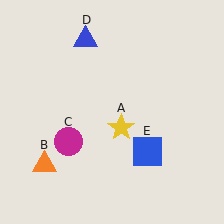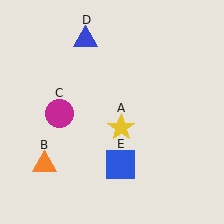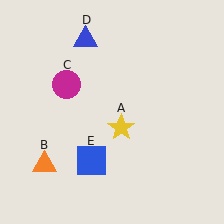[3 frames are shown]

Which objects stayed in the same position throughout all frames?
Yellow star (object A) and orange triangle (object B) and blue triangle (object D) remained stationary.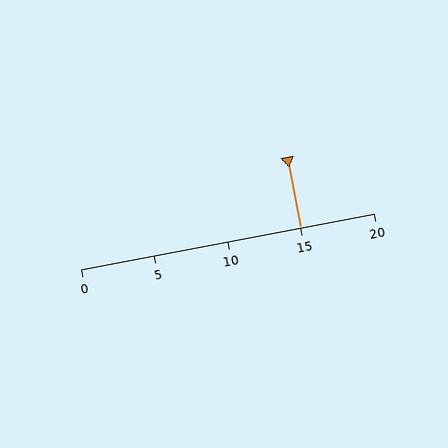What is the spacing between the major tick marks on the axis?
The major ticks are spaced 5 apart.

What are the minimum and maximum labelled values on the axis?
The axis runs from 0 to 20.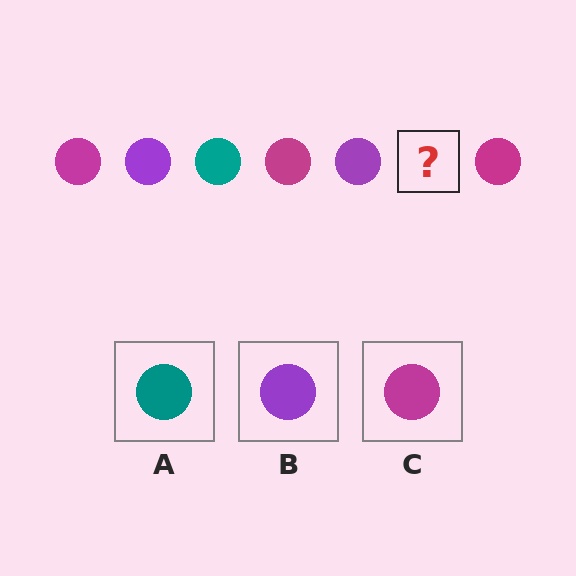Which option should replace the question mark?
Option A.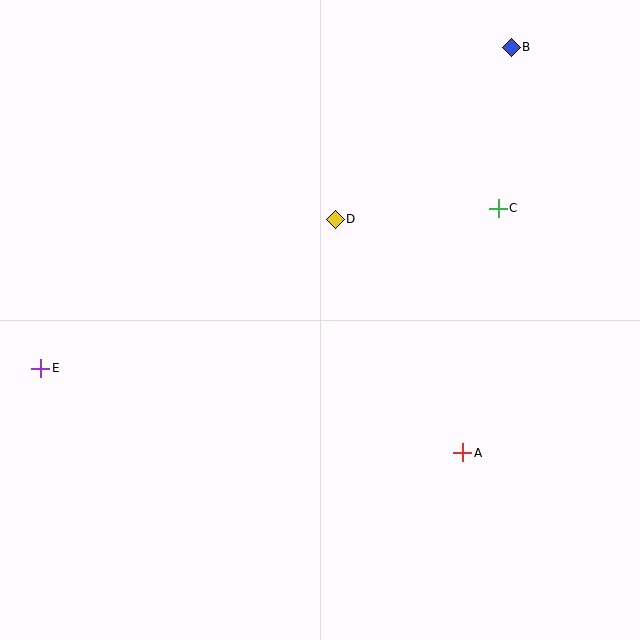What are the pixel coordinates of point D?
Point D is at (335, 219).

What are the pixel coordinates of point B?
Point B is at (511, 47).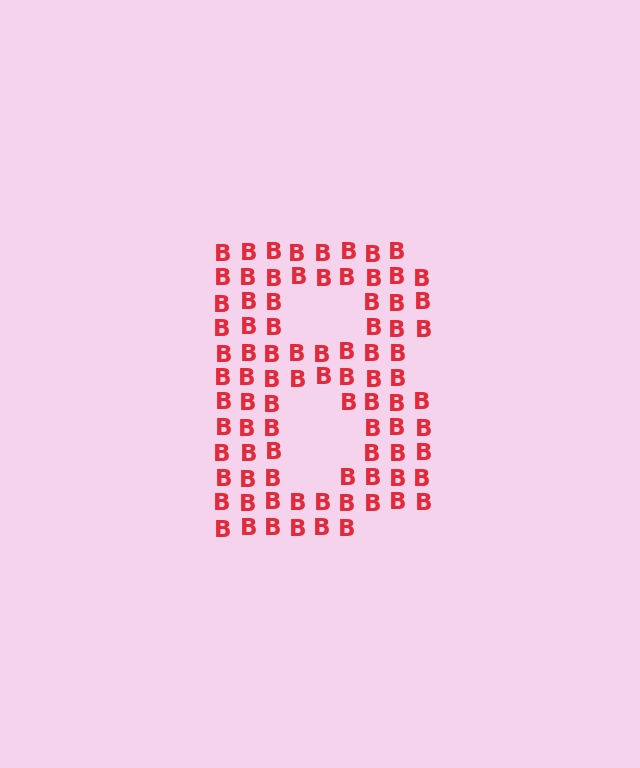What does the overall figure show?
The overall figure shows the letter B.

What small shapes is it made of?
It is made of small letter B's.